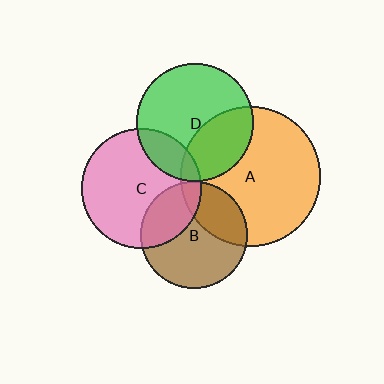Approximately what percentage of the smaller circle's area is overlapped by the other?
Approximately 20%.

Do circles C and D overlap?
Yes.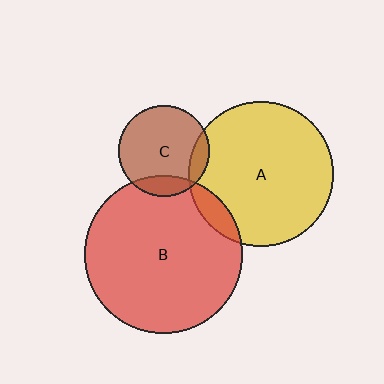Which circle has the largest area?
Circle B (red).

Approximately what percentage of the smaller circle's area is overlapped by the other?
Approximately 10%.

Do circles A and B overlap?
Yes.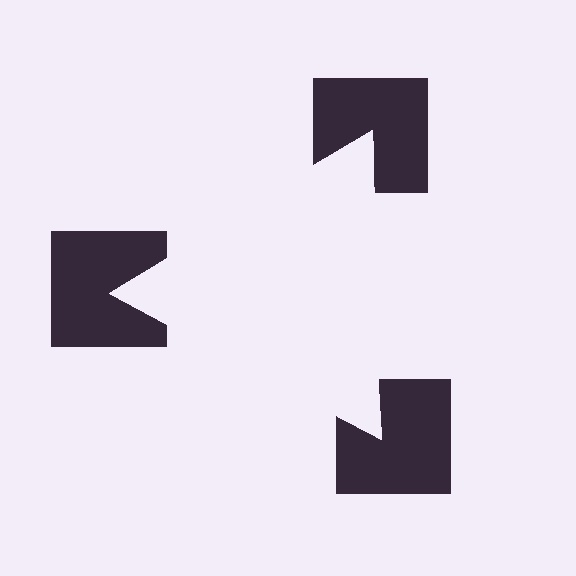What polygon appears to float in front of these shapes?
An illusory triangle — its edges are inferred from the aligned wedge cuts in the notched squares, not physically drawn.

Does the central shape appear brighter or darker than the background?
It typically appears slightly brighter than the background, even though no actual brightness change is drawn.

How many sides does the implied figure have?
3 sides.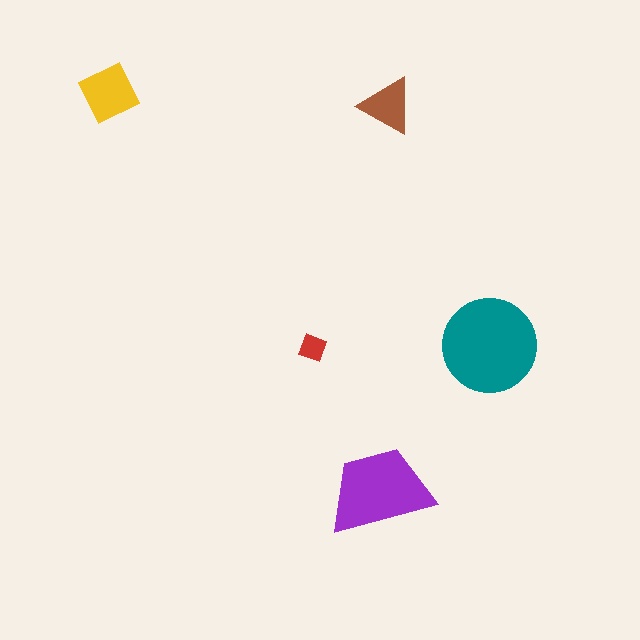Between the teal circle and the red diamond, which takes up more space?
The teal circle.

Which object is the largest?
The teal circle.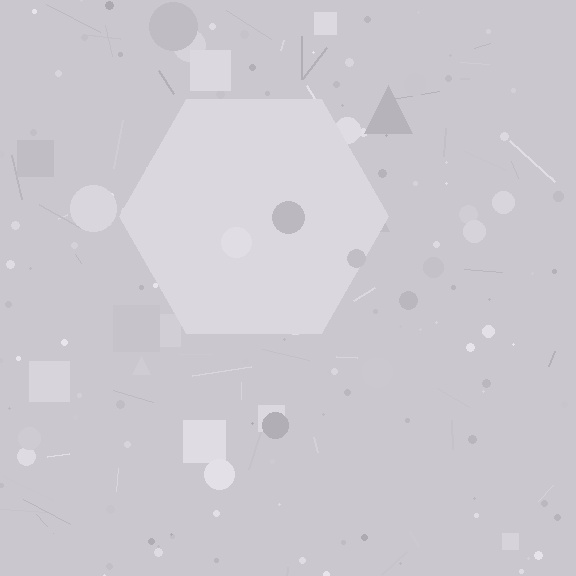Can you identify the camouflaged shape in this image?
The camouflaged shape is a hexagon.